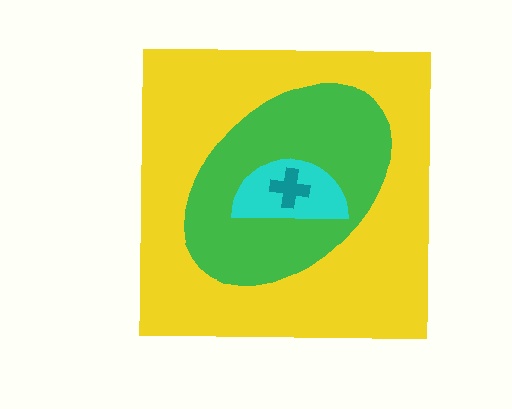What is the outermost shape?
The yellow square.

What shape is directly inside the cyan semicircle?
The teal cross.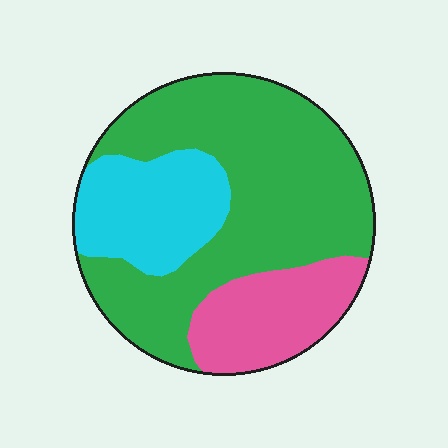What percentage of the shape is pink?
Pink covers around 20% of the shape.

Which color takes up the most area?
Green, at roughly 60%.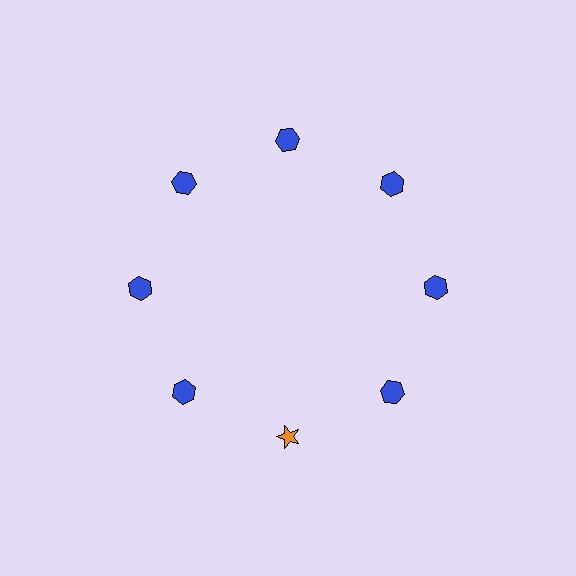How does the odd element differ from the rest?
It differs in both color (orange instead of blue) and shape (star instead of hexagon).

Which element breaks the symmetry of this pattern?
The orange star at roughly the 6 o'clock position breaks the symmetry. All other shapes are blue hexagons.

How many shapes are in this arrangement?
There are 8 shapes arranged in a ring pattern.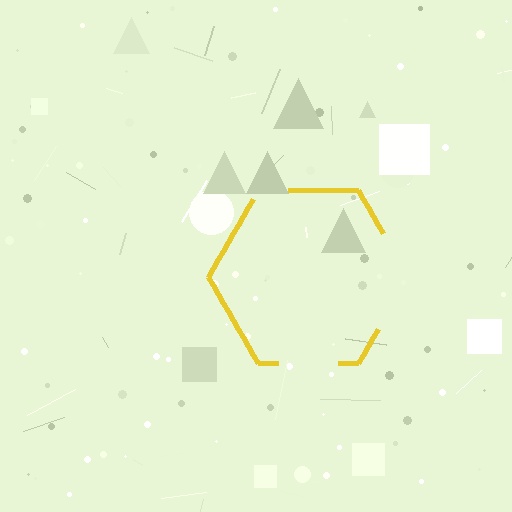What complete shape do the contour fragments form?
The contour fragments form a hexagon.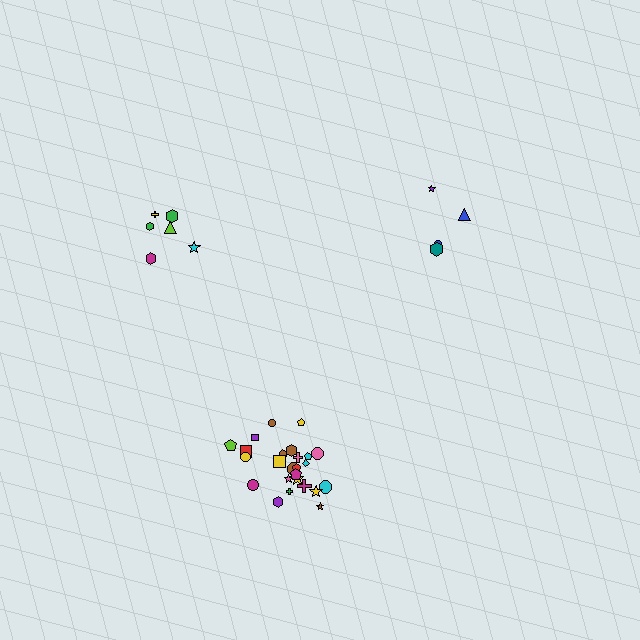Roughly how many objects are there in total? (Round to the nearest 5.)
Roughly 35 objects in total.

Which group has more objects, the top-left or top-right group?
The top-left group.